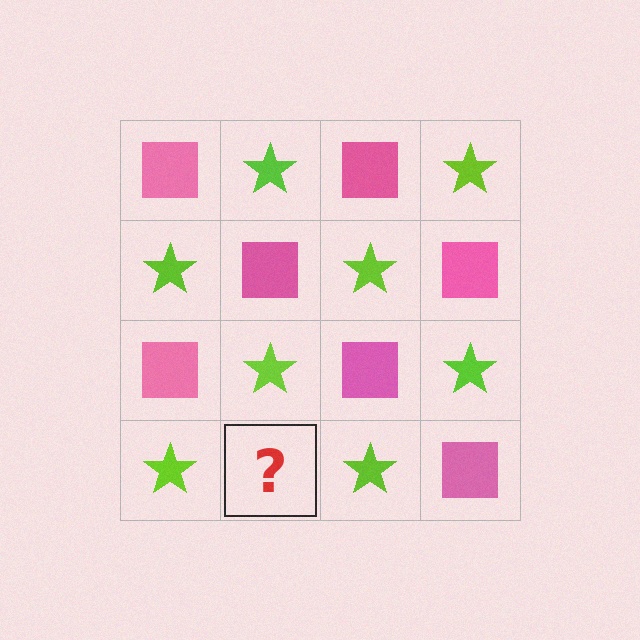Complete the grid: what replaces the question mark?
The question mark should be replaced with a pink square.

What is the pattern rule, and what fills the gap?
The rule is that it alternates pink square and lime star in a checkerboard pattern. The gap should be filled with a pink square.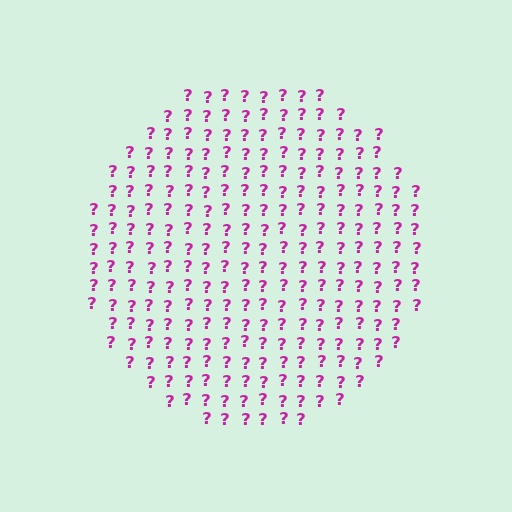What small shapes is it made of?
It is made of small question marks.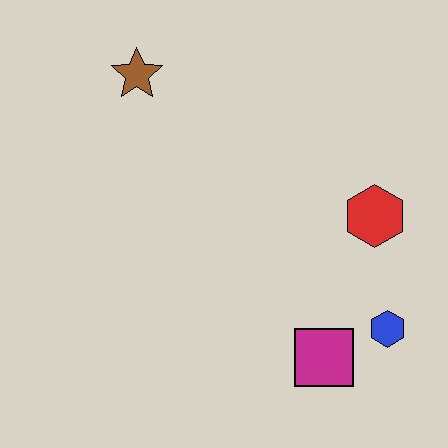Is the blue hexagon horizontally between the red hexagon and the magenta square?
No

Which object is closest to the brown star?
The red hexagon is closest to the brown star.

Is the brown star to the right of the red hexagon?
No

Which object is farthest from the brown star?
The blue hexagon is farthest from the brown star.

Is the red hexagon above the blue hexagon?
Yes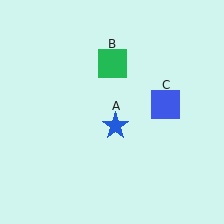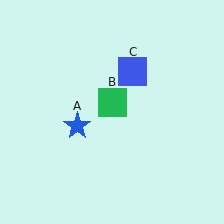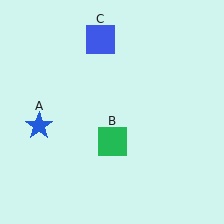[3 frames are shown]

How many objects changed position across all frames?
3 objects changed position: blue star (object A), green square (object B), blue square (object C).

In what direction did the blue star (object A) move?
The blue star (object A) moved left.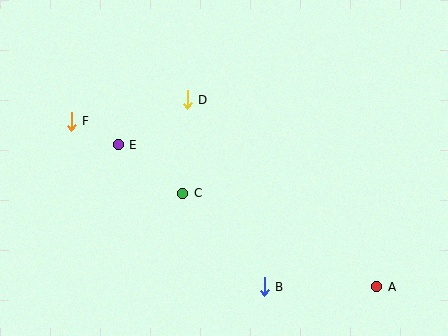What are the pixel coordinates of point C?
Point C is at (183, 193).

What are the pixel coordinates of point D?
Point D is at (187, 100).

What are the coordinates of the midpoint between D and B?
The midpoint between D and B is at (226, 193).